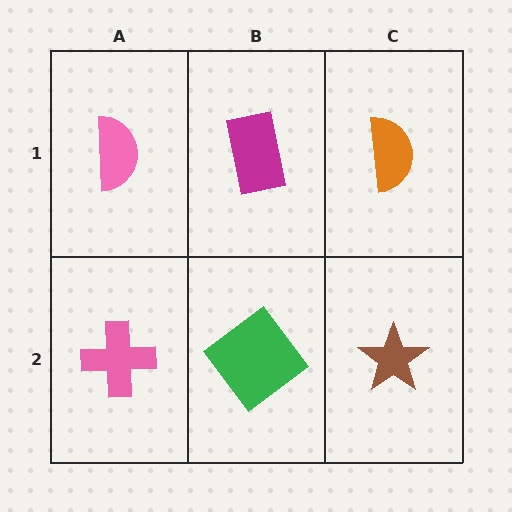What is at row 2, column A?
A pink cross.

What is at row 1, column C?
An orange semicircle.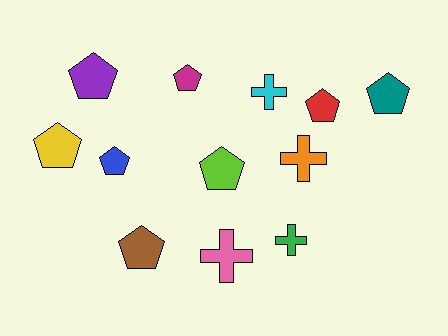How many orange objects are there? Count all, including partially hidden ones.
There is 1 orange object.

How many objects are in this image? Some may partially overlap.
There are 12 objects.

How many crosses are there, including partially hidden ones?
There are 4 crosses.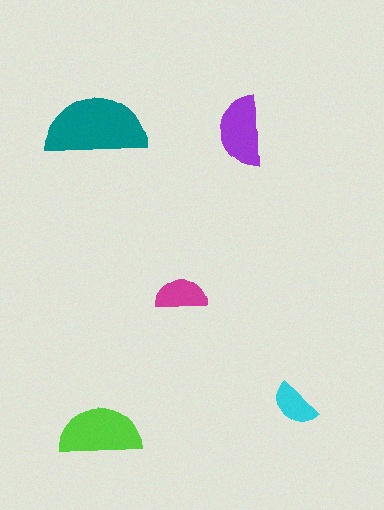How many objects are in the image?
There are 5 objects in the image.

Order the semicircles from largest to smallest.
the teal one, the lime one, the purple one, the magenta one, the cyan one.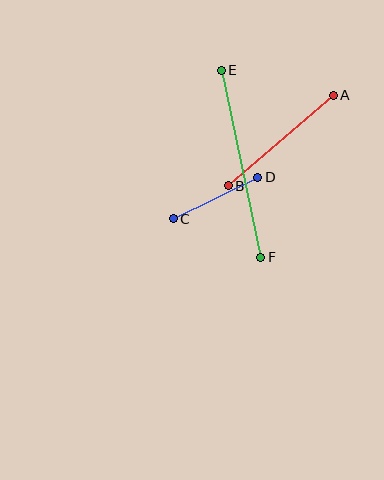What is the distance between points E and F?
The distance is approximately 191 pixels.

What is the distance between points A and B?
The distance is approximately 139 pixels.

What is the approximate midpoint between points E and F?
The midpoint is at approximately (241, 164) pixels.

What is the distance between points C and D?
The distance is approximately 94 pixels.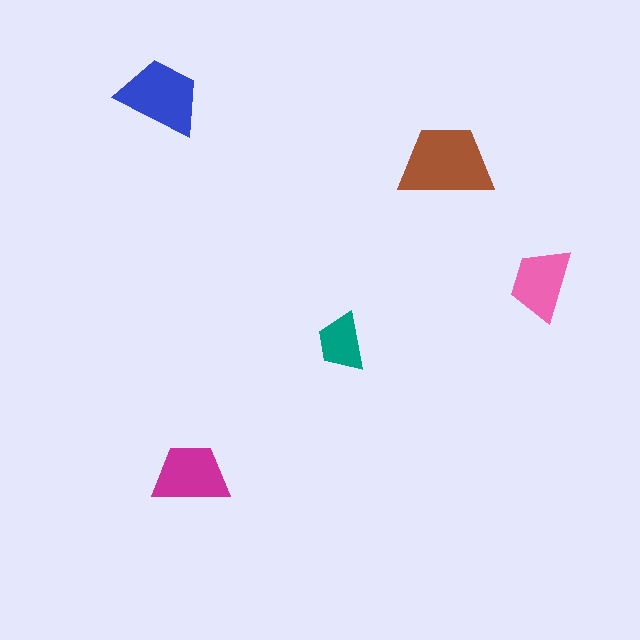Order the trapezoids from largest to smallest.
the brown one, the blue one, the magenta one, the pink one, the teal one.